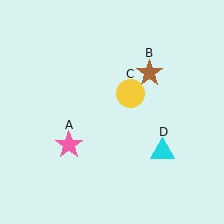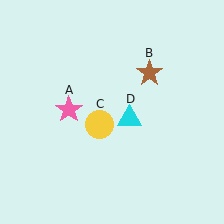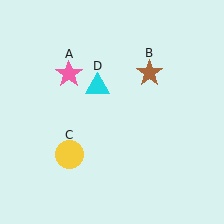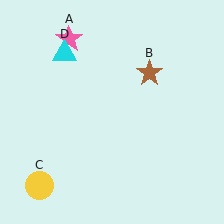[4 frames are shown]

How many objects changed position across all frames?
3 objects changed position: pink star (object A), yellow circle (object C), cyan triangle (object D).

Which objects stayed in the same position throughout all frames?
Brown star (object B) remained stationary.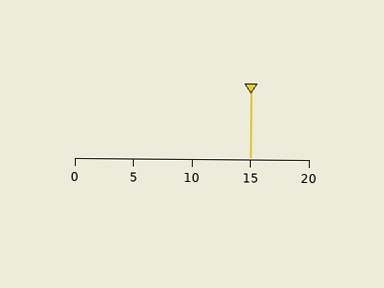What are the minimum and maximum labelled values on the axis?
The axis runs from 0 to 20.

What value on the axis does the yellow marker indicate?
The marker indicates approximately 15.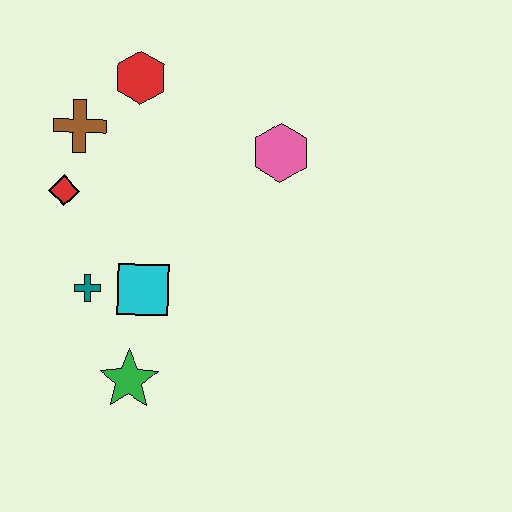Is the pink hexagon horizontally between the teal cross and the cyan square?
No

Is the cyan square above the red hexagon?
No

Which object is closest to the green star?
The cyan square is closest to the green star.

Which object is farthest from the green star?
The red hexagon is farthest from the green star.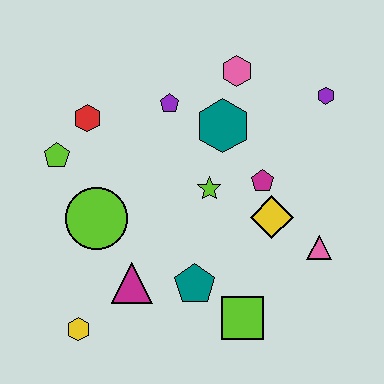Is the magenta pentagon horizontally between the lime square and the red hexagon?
No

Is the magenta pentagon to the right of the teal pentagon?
Yes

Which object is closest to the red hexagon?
The lime pentagon is closest to the red hexagon.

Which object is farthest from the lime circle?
The purple hexagon is farthest from the lime circle.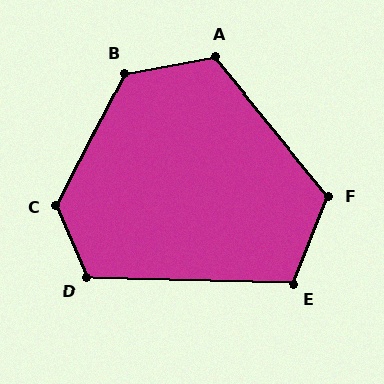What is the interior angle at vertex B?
Approximately 127 degrees (obtuse).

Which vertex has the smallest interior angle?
E, at approximately 110 degrees.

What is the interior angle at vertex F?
Approximately 119 degrees (obtuse).